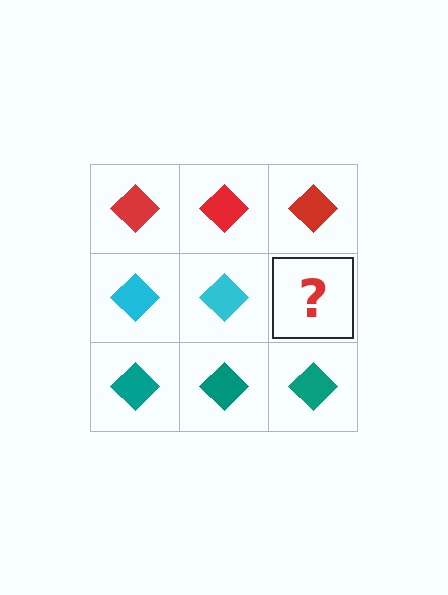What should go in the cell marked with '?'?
The missing cell should contain a cyan diamond.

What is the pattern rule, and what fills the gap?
The rule is that each row has a consistent color. The gap should be filled with a cyan diamond.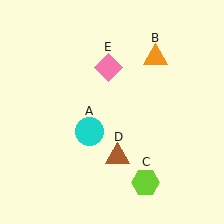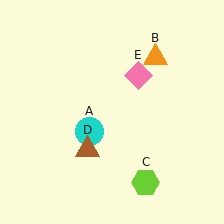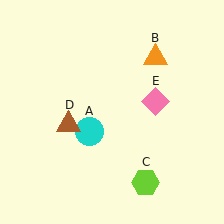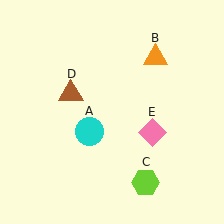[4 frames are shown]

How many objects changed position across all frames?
2 objects changed position: brown triangle (object D), pink diamond (object E).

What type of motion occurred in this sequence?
The brown triangle (object D), pink diamond (object E) rotated clockwise around the center of the scene.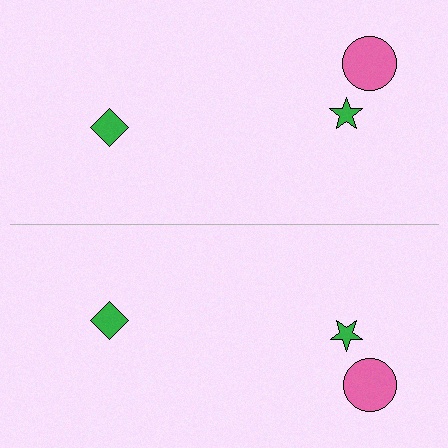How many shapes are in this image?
There are 6 shapes in this image.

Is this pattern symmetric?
Yes, this pattern has bilateral (reflection) symmetry.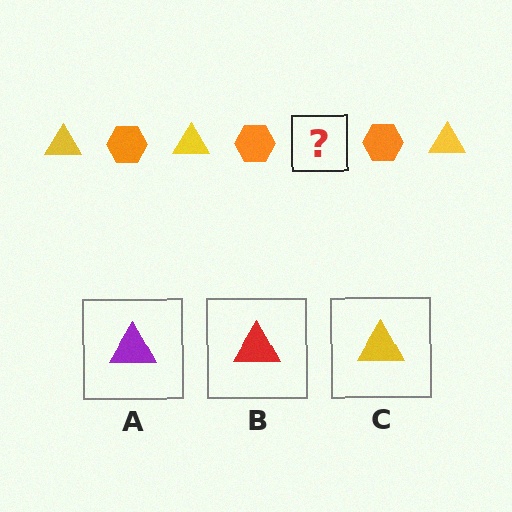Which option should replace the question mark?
Option C.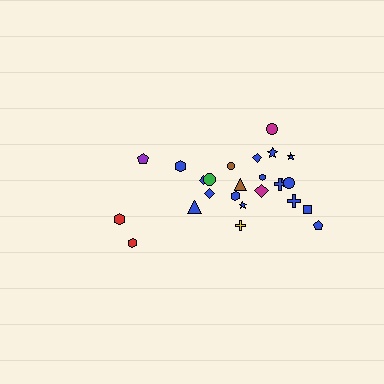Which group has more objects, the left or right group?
The right group.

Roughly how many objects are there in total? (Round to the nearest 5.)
Roughly 25 objects in total.